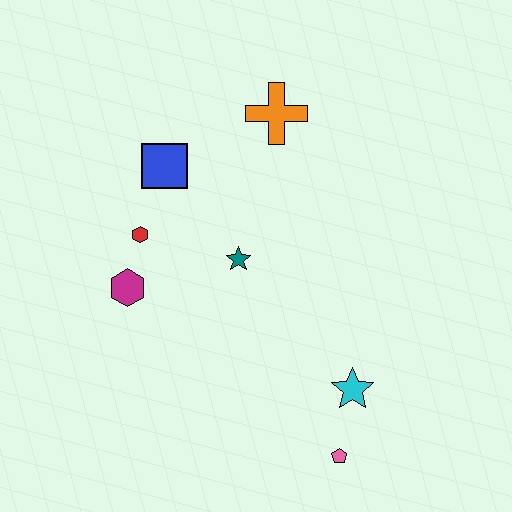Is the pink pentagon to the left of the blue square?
No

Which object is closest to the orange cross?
The blue square is closest to the orange cross.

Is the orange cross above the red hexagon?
Yes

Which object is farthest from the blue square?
The pink pentagon is farthest from the blue square.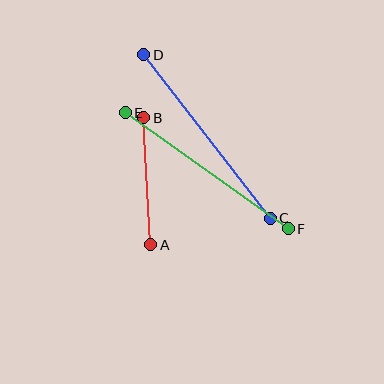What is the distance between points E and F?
The distance is approximately 200 pixels.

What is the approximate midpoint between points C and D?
The midpoint is at approximately (207, 136) pixels.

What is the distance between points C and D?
The distance is approximately 207 pixels.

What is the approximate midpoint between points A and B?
The midpoint is at approximately (147, 181) pixels.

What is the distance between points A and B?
The distance is approximately 127 pixels.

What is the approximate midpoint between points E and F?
The midpoint is at approximately (207, 171) pixels.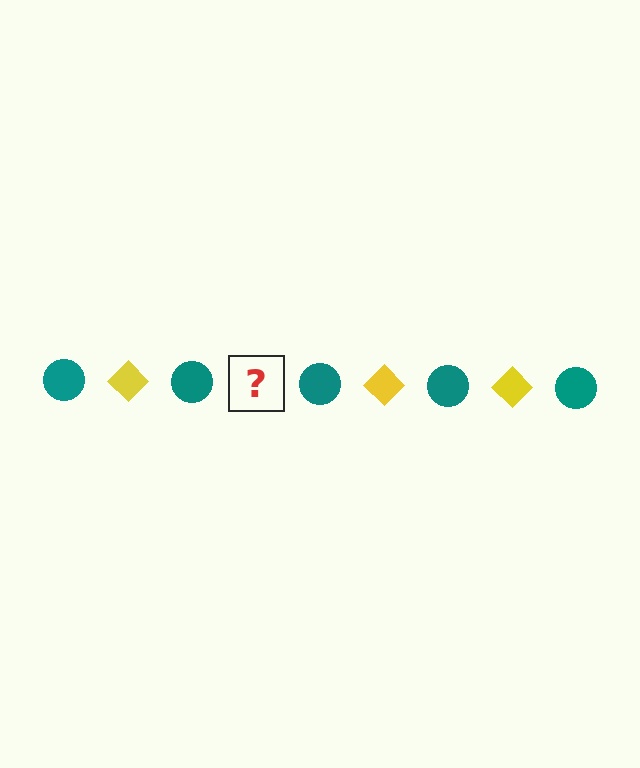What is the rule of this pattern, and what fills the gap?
The rule is that the pattern alternates between teal circle and yellow diamond. The gap should be filled with a yellow diamond.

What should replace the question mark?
The question mark should be replaced with a yellow diamond.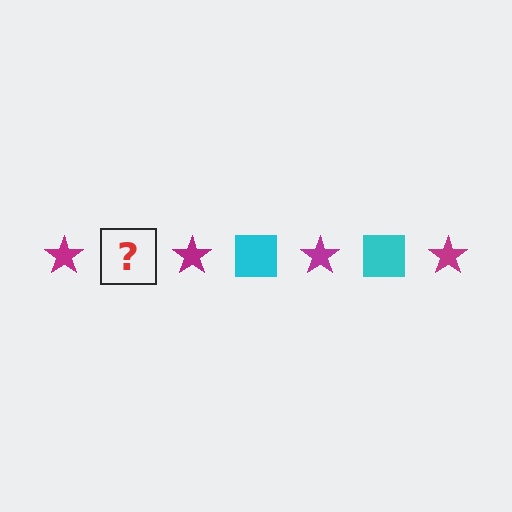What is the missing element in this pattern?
The missing element is a cyan square.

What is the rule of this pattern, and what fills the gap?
The rule is that the pattern alternates between magenta star and cyan square. The gap should be filled with a cyan square.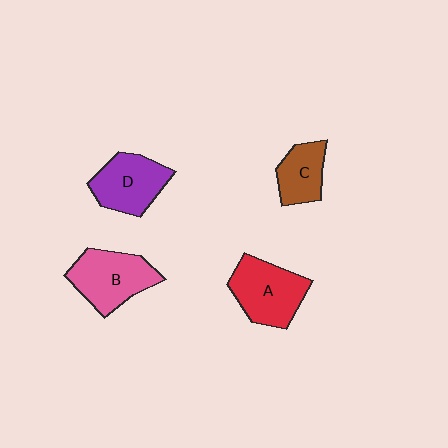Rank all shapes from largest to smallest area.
From largest to smallest: B (pink), A (red), D (purple), C (brown).